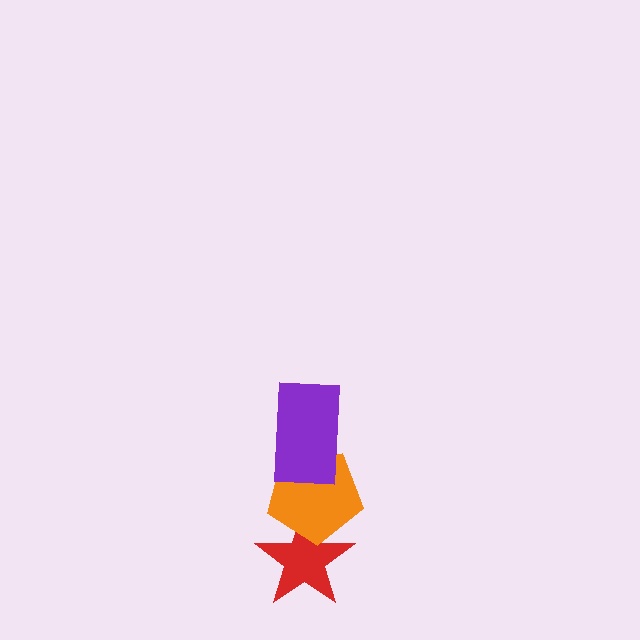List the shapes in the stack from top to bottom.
From top to bottom: the purple rectangle, the orange pentagon, the red star.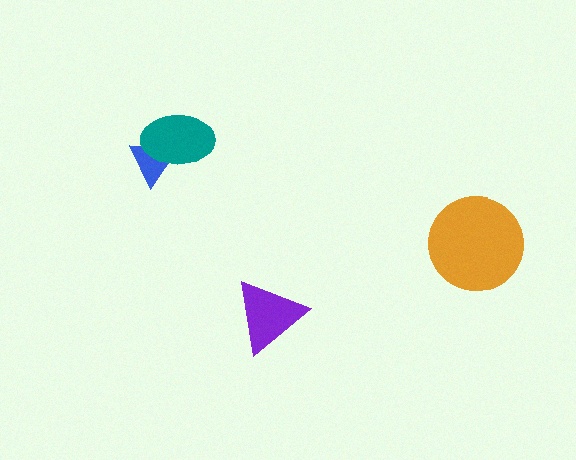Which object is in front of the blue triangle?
The teal ellipse is in front of the blue triangle.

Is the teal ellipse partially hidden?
No, no other shape covers it.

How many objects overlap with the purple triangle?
0 objects overlap with the purple triangle.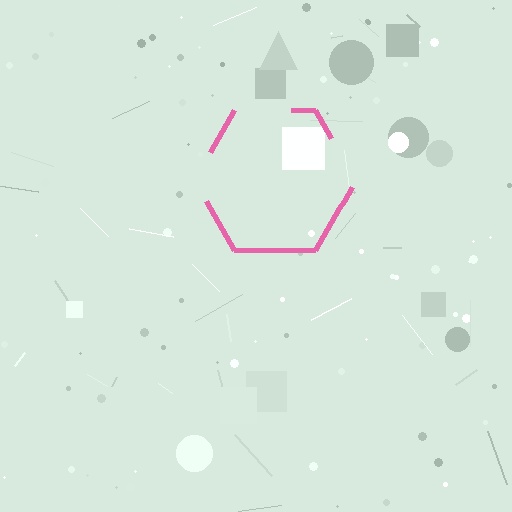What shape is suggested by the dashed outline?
The dashed outline suggests a hexagon.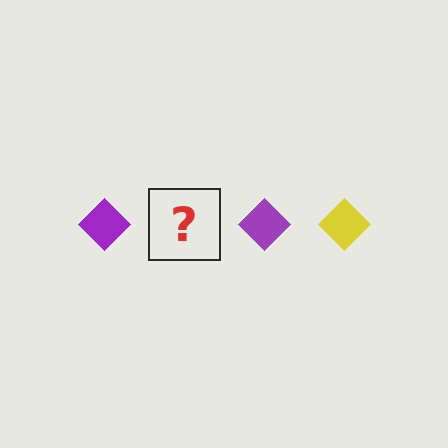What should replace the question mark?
The question mark should be replaced with a yellow diamond.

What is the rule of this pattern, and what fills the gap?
The rule is that the pattern cycles through purple, yellow diamonds. The gap should be filled with a yellow diamond.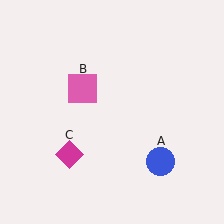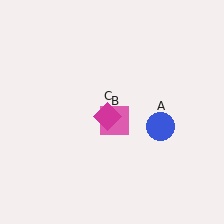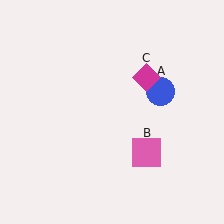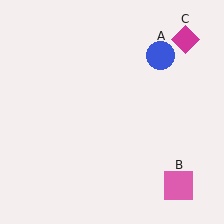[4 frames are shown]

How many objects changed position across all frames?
3 objects changed position: blue circle (object A), pink square (object B), magenta diamond (object C).